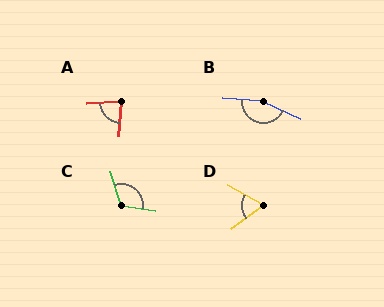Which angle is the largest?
B, at approximately 161 degrees.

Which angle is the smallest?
D, at approximately 67 degrees.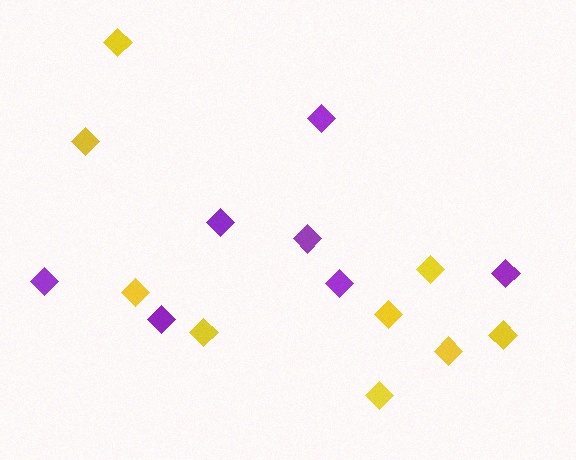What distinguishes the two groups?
There are 2 groups: one group of purple diamonds (7) and one group of yellow diamonds (9).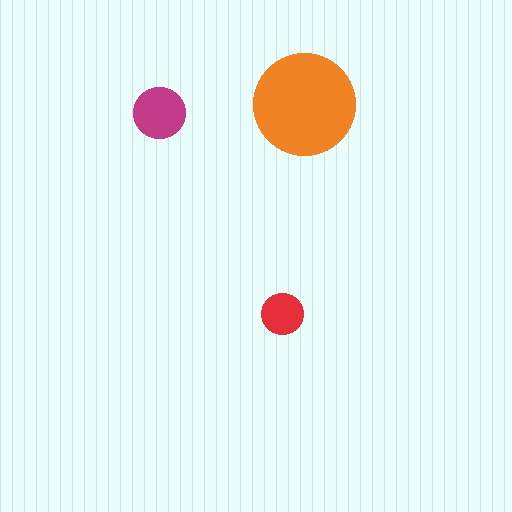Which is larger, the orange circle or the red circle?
The orange one.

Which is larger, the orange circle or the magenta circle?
The orange one.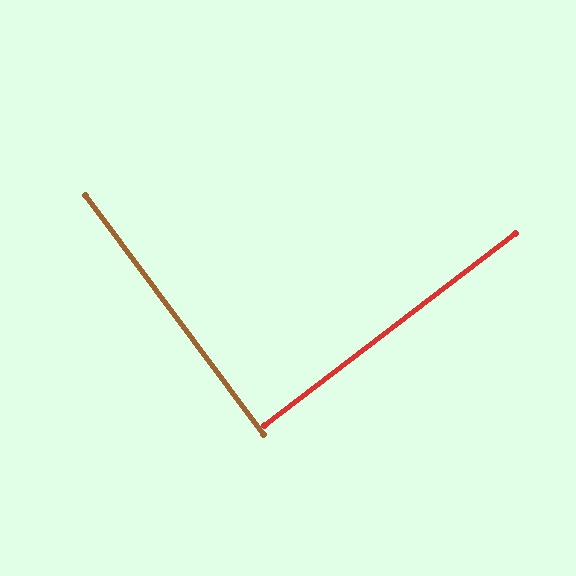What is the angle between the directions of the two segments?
Approximately 89 degrees.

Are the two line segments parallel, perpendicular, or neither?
Perpendicular — they meet at approximately 89°.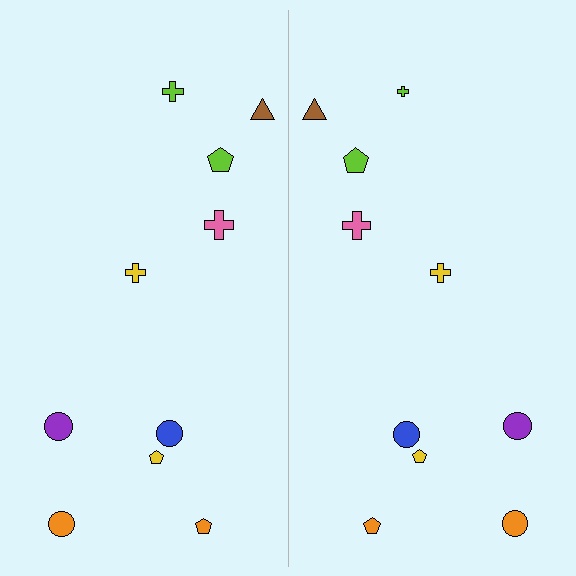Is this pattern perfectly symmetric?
No, the pattern is not perfectly symmetric. The lime cross on the right side has a different size than its mirror counterpart.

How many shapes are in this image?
There are 20 shapes in this image.